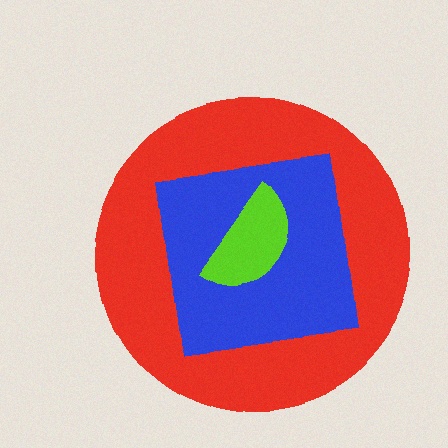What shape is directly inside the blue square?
The lime semicircle.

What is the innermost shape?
The lime semicircle.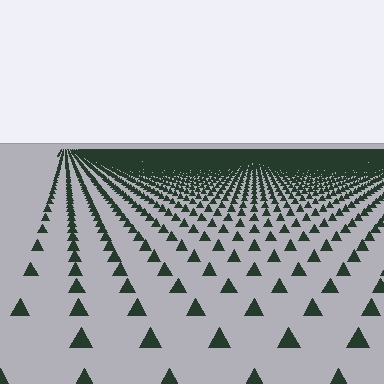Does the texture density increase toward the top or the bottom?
Density increases toward the top.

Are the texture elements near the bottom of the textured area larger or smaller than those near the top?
Larger. Near the bottom, elements are closer to the viewer and appear at a bigger on-screen size.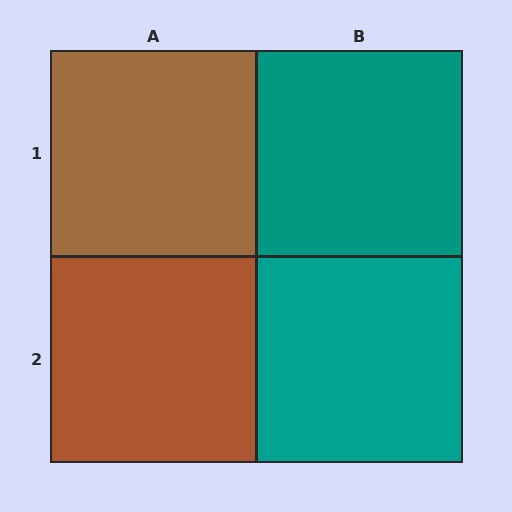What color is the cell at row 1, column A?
Brown.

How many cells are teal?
2 cells are teal.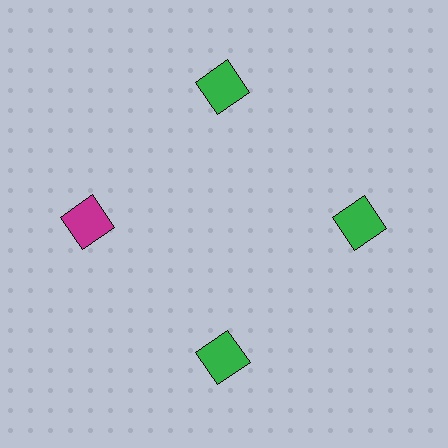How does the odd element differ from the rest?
It has a different color: magenta instead of green.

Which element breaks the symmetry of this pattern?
The magenta square at roughly the 9 o'clock position breaks the symmetry. All other shapes are green squares.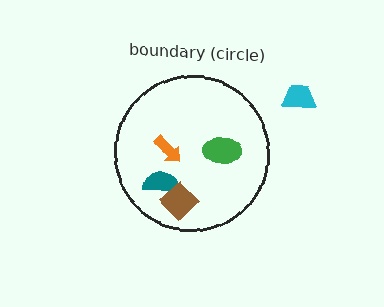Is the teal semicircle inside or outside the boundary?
Inside.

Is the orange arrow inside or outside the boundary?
Inside.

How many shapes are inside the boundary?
4 inside, 1 outside.